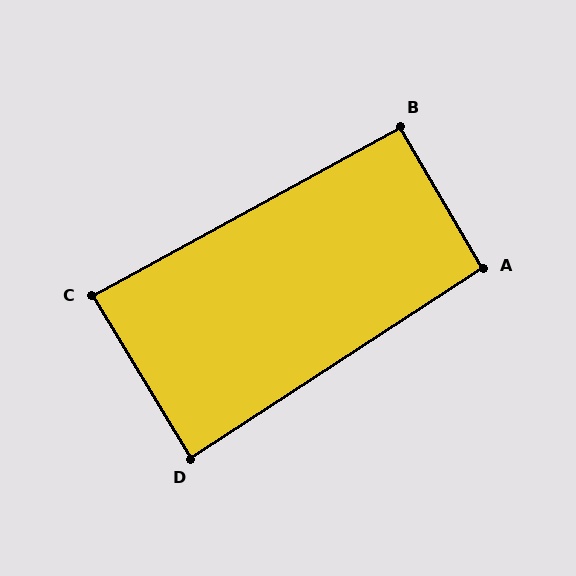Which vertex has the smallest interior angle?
C, at approximately 87 degrees.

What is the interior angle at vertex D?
Approximately 88 degrees (approximately right).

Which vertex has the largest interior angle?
A, at approximately 93 degrees.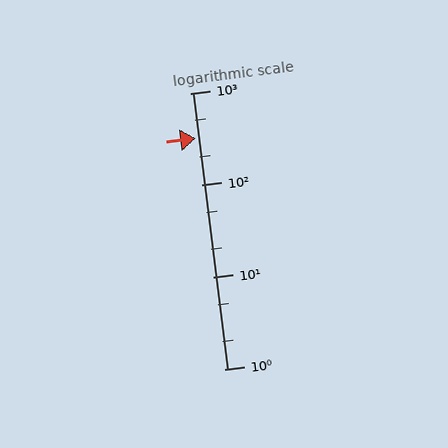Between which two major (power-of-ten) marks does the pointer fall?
The pointer is between 100 and 1000.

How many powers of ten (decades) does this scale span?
The scale spans 3 decades, from 1 to 1000.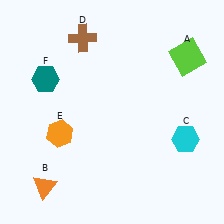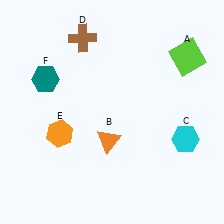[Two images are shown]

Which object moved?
The orange triangle (B) moved right.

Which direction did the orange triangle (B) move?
The orange triangle (B) moved right.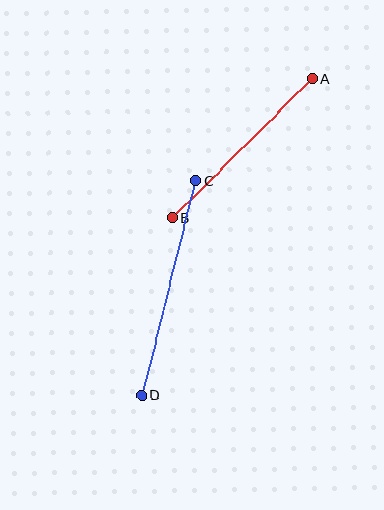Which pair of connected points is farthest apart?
Points C and D are farthest apart.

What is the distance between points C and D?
The distance is approximately 221 pixels.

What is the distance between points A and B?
The distance is approximately 197 pixels.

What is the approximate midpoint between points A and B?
The midpoint is at approximately (242, 148) pixels.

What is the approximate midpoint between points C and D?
The midpoint is at approximately (168, 288) pixels.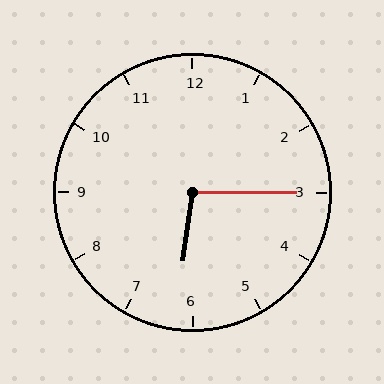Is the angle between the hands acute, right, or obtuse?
It is obtuse.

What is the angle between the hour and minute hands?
Approximately 98 degrees.